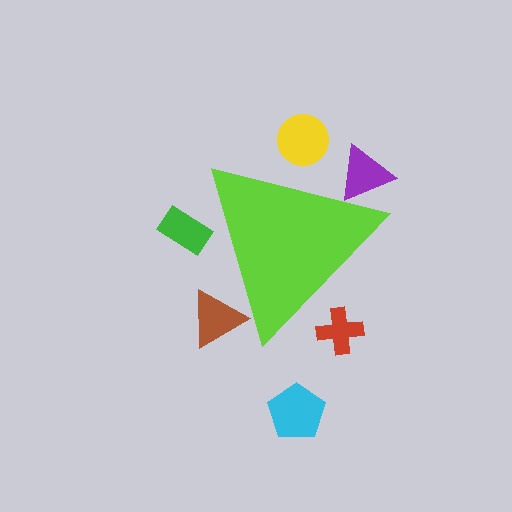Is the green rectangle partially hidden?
Yes, the green rectangle is partially hidden behind the lime triangle.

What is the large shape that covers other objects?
A lime triangle.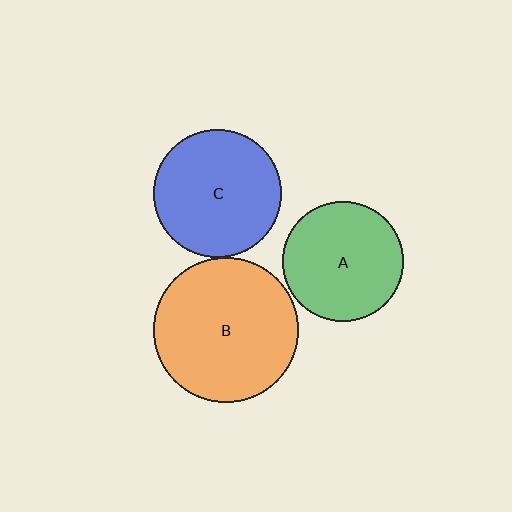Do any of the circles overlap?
No, none of the circles overlap.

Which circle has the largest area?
Circle B (orange).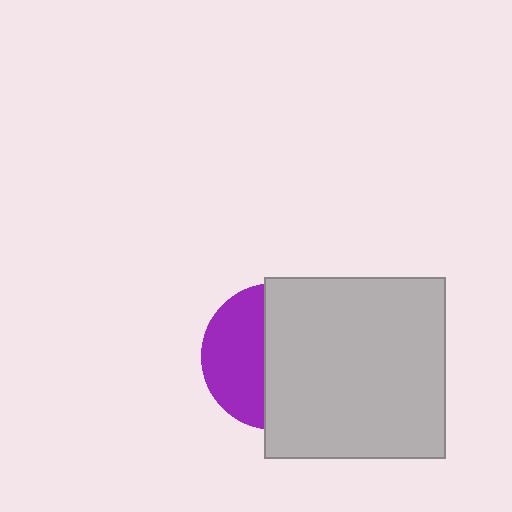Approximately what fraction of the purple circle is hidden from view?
Roughly 59% of the purple circle is hidden behind the light gray square.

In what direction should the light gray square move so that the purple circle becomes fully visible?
The light gray square should move right. That is the shortest direction to clear the overlap and leave the purple circle fully visible.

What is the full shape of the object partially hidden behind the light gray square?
The partially hidden object is a purple circle.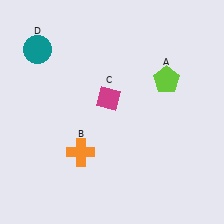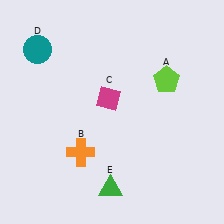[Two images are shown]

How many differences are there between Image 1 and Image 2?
There is 1 difference between the two images.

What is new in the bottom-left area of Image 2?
A green triangle (E) was added in the bottom-left area of Image 2.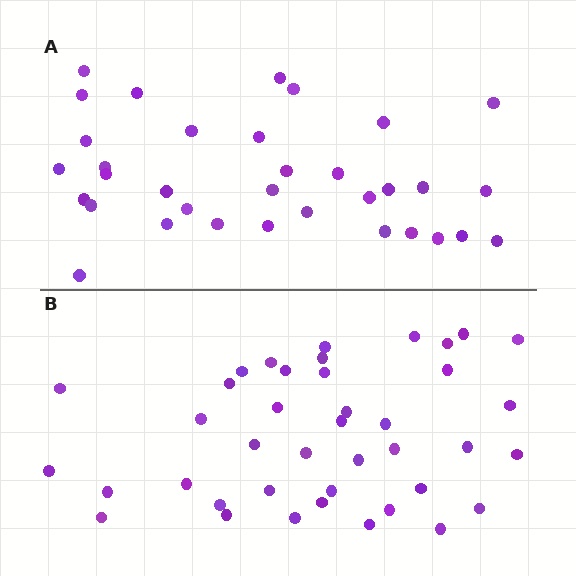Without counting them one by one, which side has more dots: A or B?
Region B (the bottom region) has more dots.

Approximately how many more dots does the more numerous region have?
Region B has about 6 more dots than region A.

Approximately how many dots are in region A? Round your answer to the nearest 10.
About 30 dots. (The exact count is 34, which rounds to 30.)